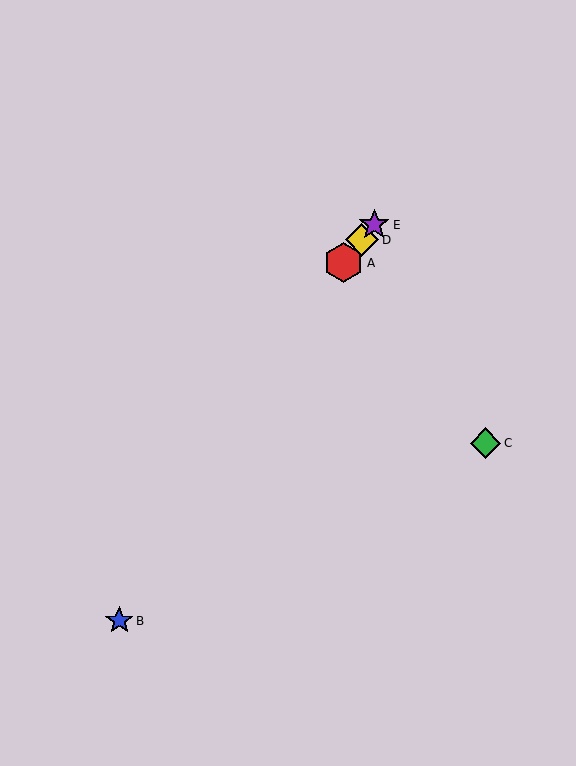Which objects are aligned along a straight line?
Objects A, D, E are aligned along a straight line.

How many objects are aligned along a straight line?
3 objects (A, D, E) are aligned along a straight line.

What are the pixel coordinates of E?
Object E is at (374, 225).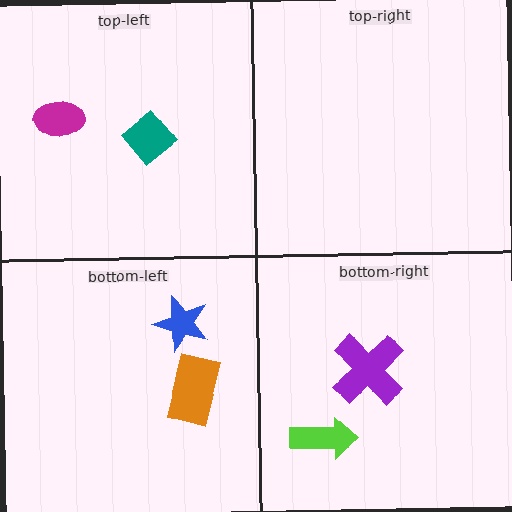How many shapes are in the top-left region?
2.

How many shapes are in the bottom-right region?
2.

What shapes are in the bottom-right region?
The lime arrow, the purple cross.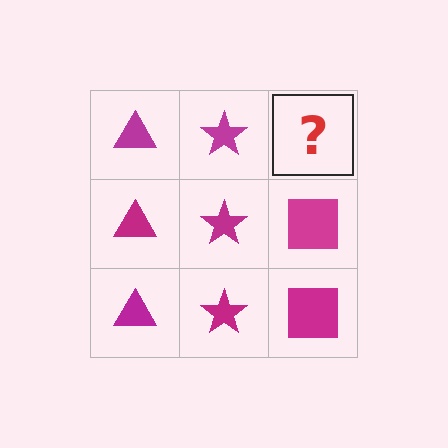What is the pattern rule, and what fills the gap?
The rule is that each column has a consistent shape. The gap should be filled with a magenta square.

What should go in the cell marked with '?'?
The missing cell should contain a magenta square.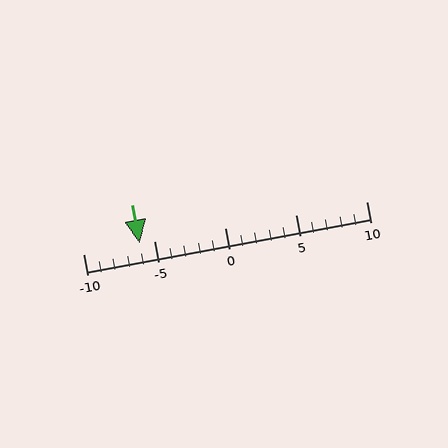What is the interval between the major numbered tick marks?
The major tick marks are spaced 5 units apart.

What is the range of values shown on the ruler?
The ruler shows values from -10 to 10.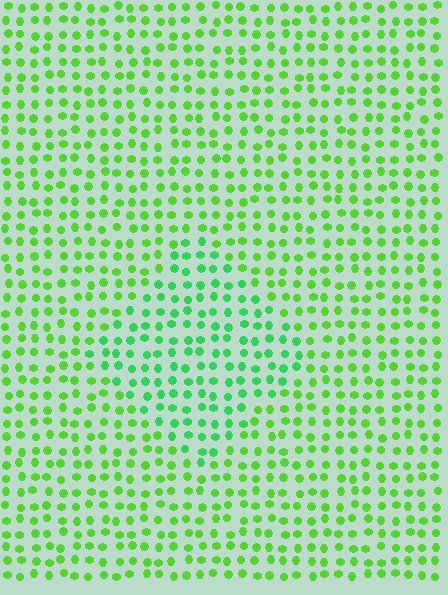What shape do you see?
I see a diamond.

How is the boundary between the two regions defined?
The boundary is defined purely by a slight shift in hue (about 29 degrees). Spacing, size, and orientation are identical on both sides.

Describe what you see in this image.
The image is filled with small lime elements in a uniform arrangement. A diamond-shaped region is visible where the elements are tinted to a slightly different hue, forming a subtle color boundary.